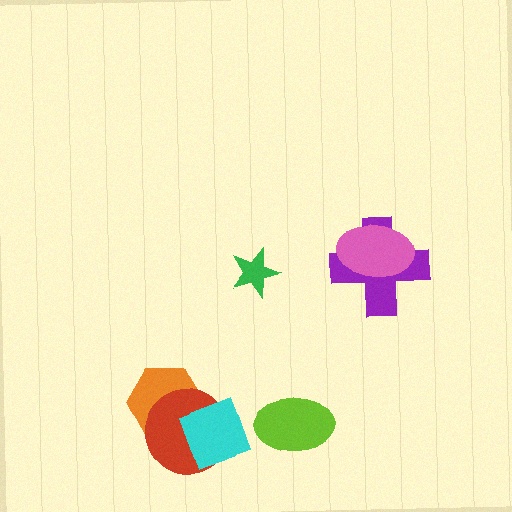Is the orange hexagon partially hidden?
Yes, it is partially covered by another shape.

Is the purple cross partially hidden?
Yes, it is partially covered by another shape.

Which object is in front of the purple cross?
The pink ellipse is in front of the purple cross.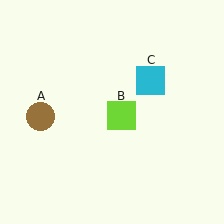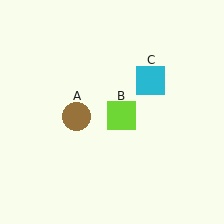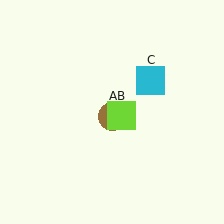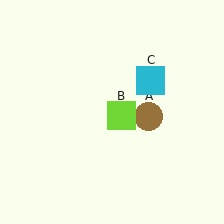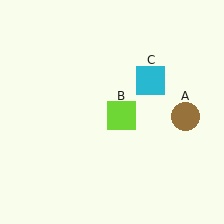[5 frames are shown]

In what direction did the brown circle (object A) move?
The brown circle (object A) moved right.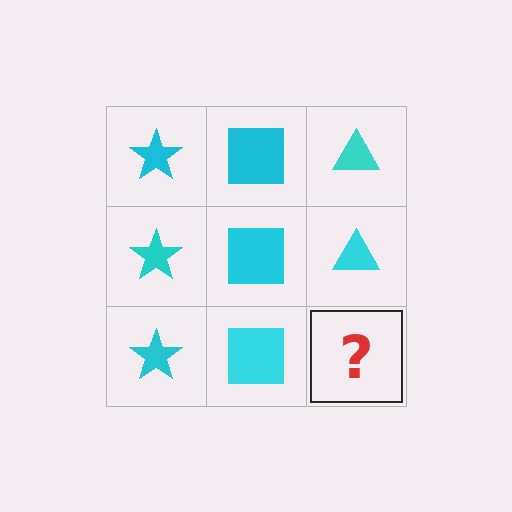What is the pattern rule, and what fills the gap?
The rule is that each column has a consistent shape. The gap should be filled with a cyan triangle.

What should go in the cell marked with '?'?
The missing cell should contain a cyan triangle.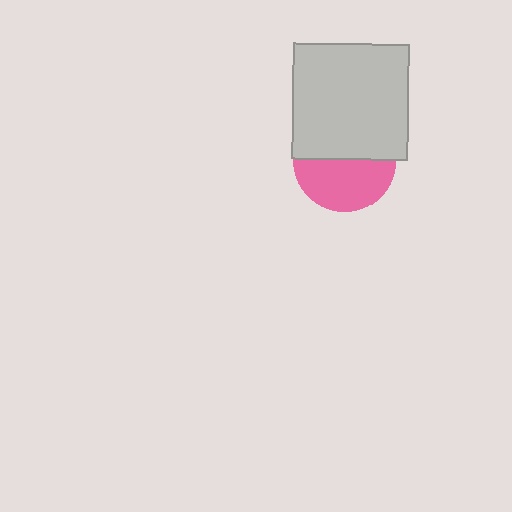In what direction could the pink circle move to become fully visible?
The pink circle could move down. That would shift it out from behind the light gray square entirely.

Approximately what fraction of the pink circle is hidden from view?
Roughly 50% of the pink circle is hidden behind the light gray square.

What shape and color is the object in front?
The object in front is a light gray square.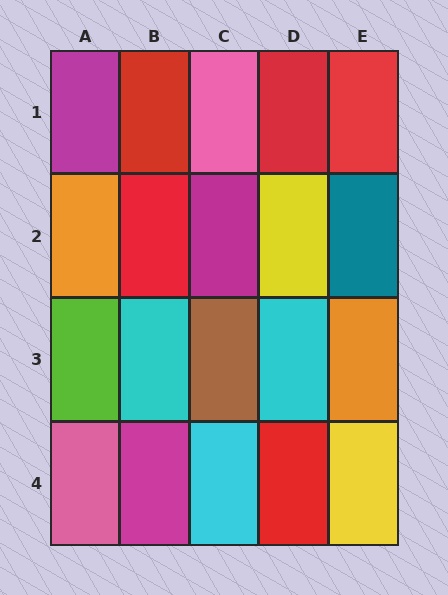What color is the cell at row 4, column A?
Pink.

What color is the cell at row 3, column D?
Cyan.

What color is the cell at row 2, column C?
Magenta.